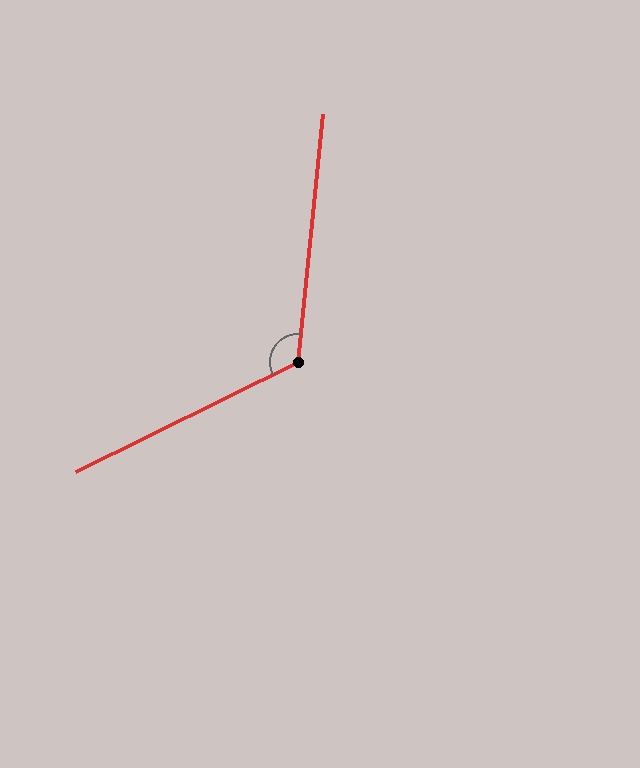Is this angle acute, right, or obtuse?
It is obtuse.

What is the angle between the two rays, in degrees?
Approximately 122 degrees.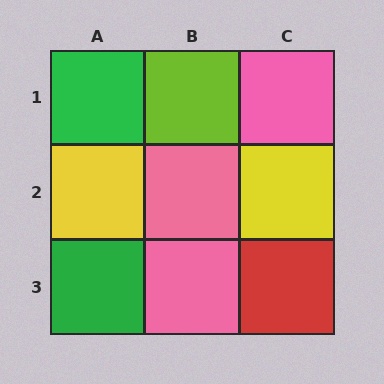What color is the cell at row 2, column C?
Yellow.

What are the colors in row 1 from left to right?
Green, lime, pink.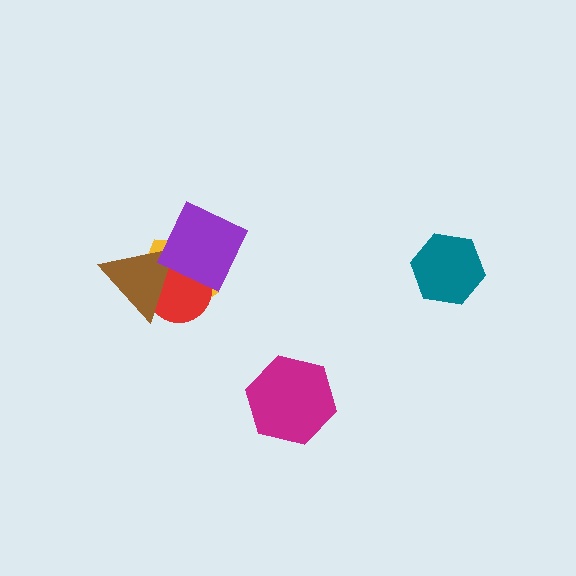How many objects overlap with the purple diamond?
3 objects overlap with the purple diamond.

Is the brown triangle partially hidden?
Yes, it is partially covered by another shape.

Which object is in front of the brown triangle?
The purple diamond is in front of the brown triangle.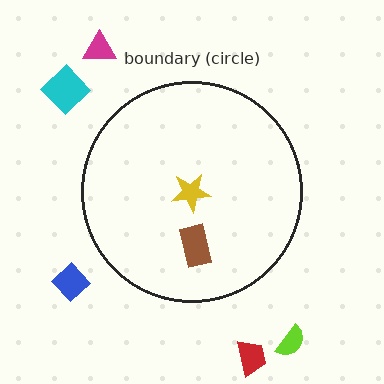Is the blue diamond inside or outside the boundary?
Outside.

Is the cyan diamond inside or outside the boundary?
Outside.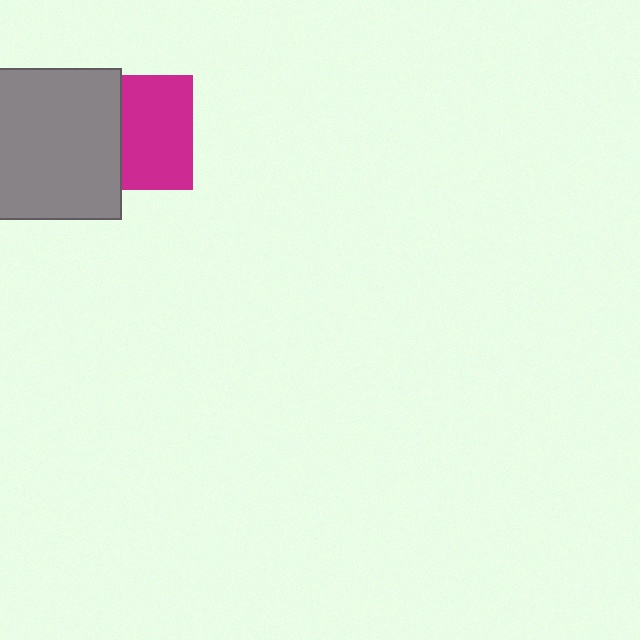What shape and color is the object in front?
The object in front is a gray square.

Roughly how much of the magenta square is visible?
About half of it is visible (roughly 62%).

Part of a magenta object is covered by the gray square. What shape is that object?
It is a square.